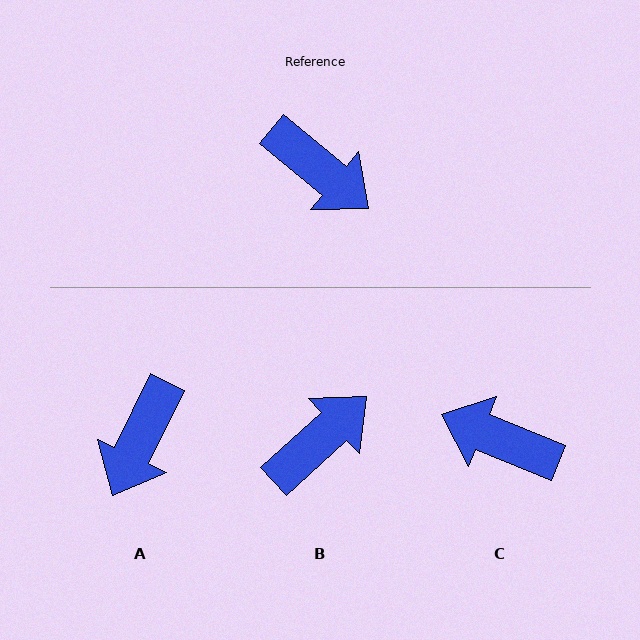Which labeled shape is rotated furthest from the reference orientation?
C, about 163 degrees away.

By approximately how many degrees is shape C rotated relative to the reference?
Approximately 163 degrees clockwise.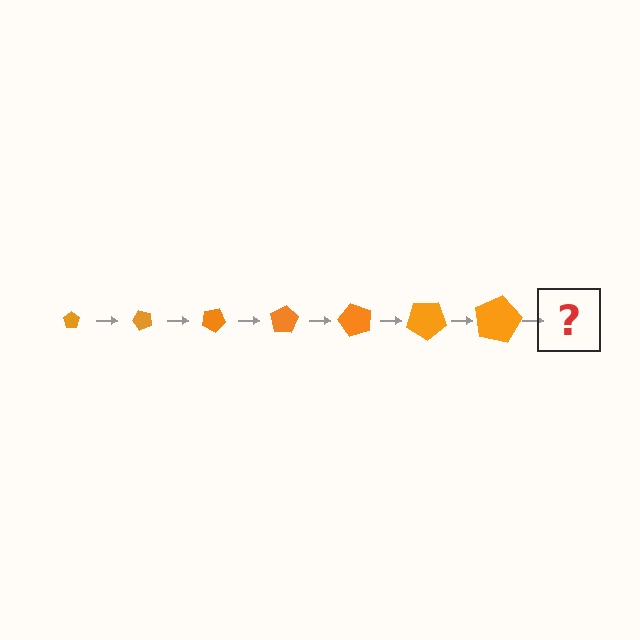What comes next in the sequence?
The next element should be a pentagon, larger than the previous one and rotated 350 degrees from the start.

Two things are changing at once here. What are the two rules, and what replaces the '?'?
The two rules are that the pentagon grows larger each step and it rotates 50 degrees each step. The '?' should be a pentagon, larger than the previous one and rotated 350 degrees from the start.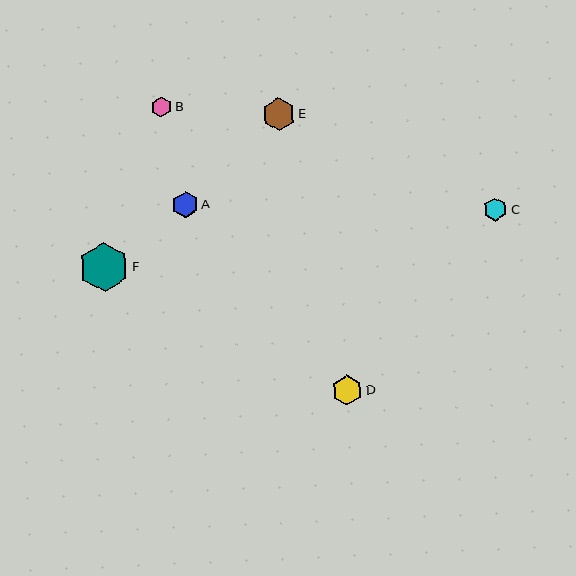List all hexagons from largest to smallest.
From largest to smallest: F, E, D, A, C, B.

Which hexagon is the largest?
Hexagon F is the largest with a size of approximately 49 pixels.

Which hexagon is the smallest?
Hexagon B is the smallest with a size of approximately 21 pixels.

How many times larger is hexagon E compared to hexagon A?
Hexagon E is approximately 1.3 times the size of hexagon A.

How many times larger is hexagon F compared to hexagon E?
Hexagon F is approximately 1.5 times the size of hexagon E.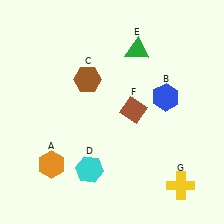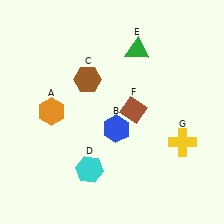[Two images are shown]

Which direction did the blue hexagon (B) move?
The blue hexagon (B) moved left.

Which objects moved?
The objects that moved are: the orange hexagon (A), the blue hexagon (B), the yellow cross (G).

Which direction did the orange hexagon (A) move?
The orange hexagon (A) moved up.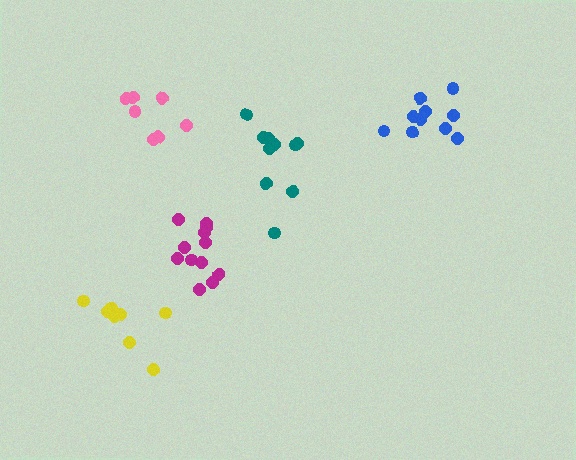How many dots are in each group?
Group 1: 12 dots, Group 2: 9 dots, Group 3: 10 dots, Group 4: 10 dots, Group 5: 7 dots (48 total).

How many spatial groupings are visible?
There are 5 spatial groupings.